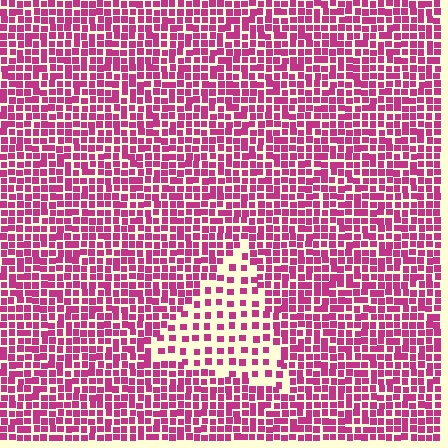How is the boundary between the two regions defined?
The boundary is defined by a change in element density (approximately 2.2x ratio). All elements are the same color, size, and shape.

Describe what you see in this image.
The image contains small magenta elements arranged at two different densities. A triangle-shaped region is visible where the elements are less densely packed than the surrounding area.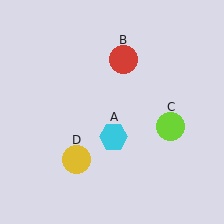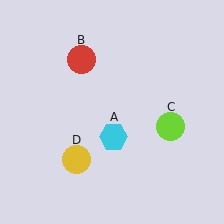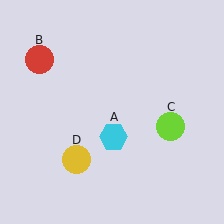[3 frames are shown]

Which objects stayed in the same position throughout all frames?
Cyan hexagon (object A) and lime circle (object C) and yellow circle (object D) remained stationary.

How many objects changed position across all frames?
1 object changed position: red circle (object B).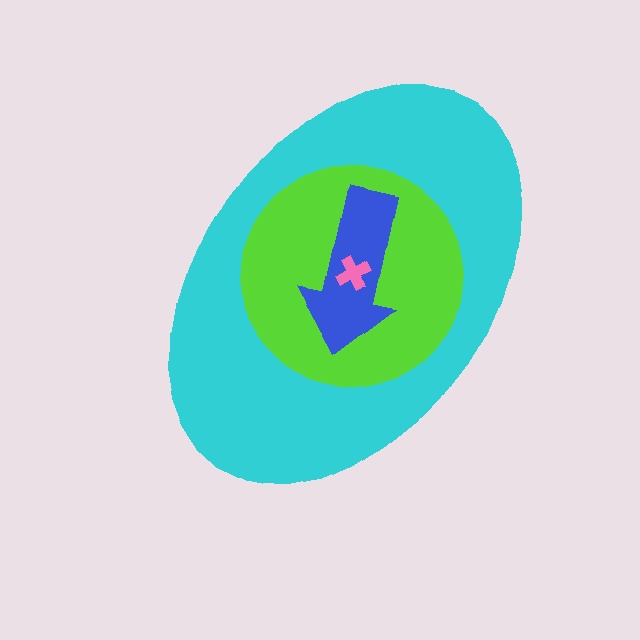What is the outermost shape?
The cyan ellipse.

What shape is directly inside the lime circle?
The blue arrow.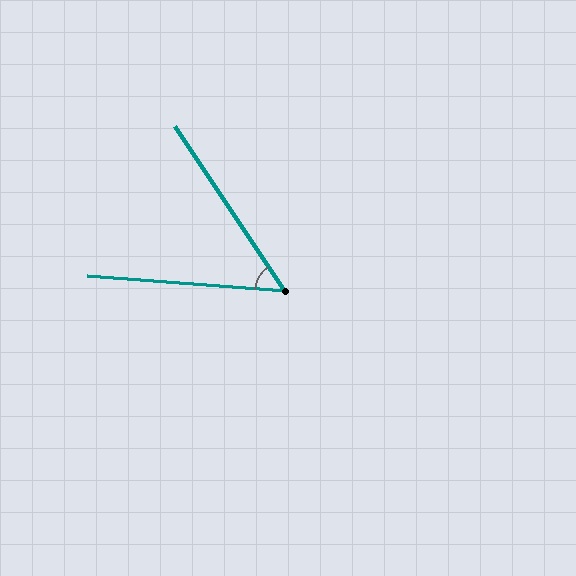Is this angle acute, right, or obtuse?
It is acute.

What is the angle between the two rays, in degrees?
Approximately 52 degrees.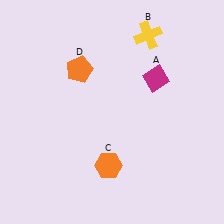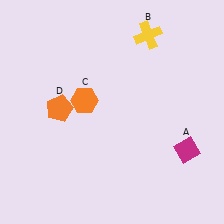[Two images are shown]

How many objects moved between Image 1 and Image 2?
3 objects moved between the two images.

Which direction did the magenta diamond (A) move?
The magenta diamond (A) moved down.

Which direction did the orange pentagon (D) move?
The orange pentagon (D) moved down.